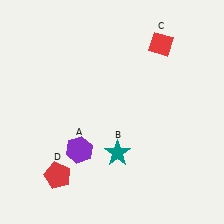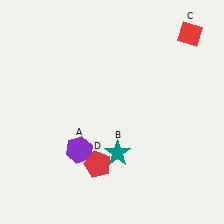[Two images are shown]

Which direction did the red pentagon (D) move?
The red pentagon (D) moved right.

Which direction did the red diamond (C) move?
The red diamond (C) moved right.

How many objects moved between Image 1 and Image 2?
2 objects moved between the two images.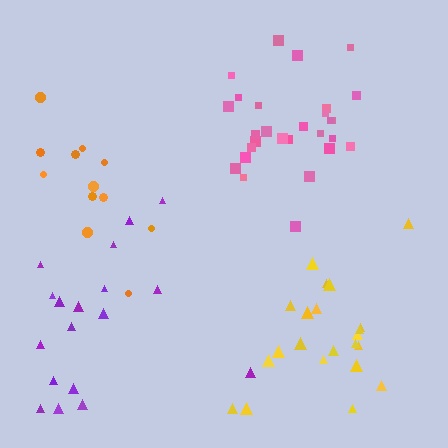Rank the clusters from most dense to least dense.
pink, yellow, orange, purple.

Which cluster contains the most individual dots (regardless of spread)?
Pink (28).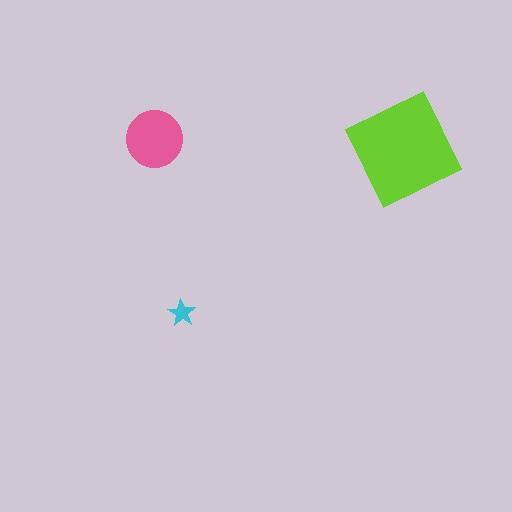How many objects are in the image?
There are 3 objects in the image.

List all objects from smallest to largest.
The cyan star, the pink circle, the lime square.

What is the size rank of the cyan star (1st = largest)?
3rd.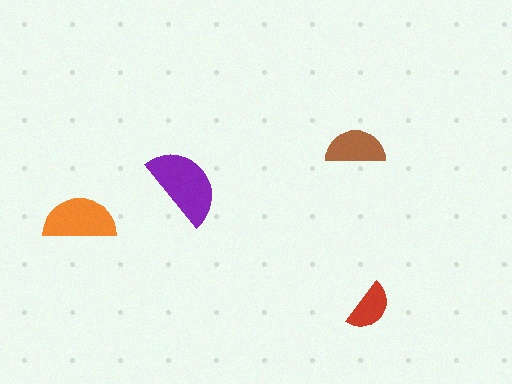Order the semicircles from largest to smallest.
the purple one, the orange one, the brown one, the red one.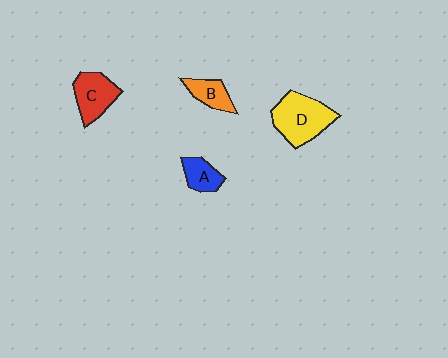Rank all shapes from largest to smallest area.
From largest to smallest: D (yellow), C (red), B (orange), A (blue).